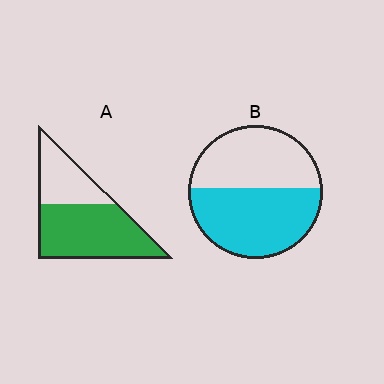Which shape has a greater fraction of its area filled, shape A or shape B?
Shape A.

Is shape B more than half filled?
Roughly half.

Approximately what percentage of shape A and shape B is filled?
A is approximately 65% and B is approximately 55%.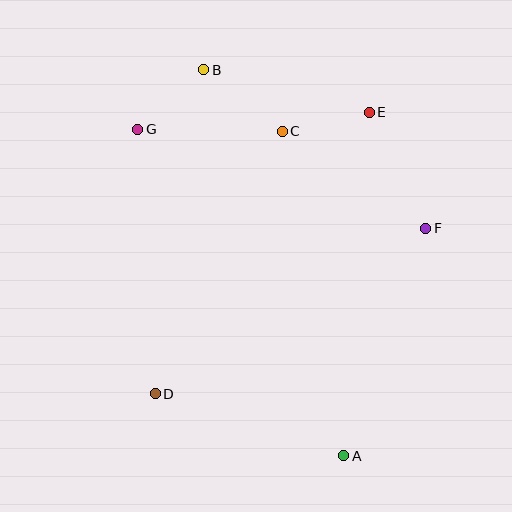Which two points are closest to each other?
Points C and E are closest to each other.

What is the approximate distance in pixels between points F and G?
The distance between F and G is approximately 305 pixels.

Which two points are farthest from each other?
Points A and B are farthest from each other.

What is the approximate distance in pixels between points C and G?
The distance between C and G is approximately 145 pixels.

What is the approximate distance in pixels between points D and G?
The distance between D and G is approximately 265 pixels.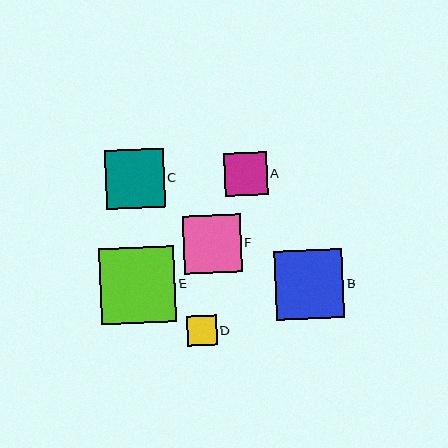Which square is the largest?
Square E is the largest with a size of approximately 76 pixels.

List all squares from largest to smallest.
From largest to smallest: E, B, C, F, A, D.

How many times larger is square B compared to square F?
Square B is approximately 1.2 times the size of square F.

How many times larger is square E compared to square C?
Square E is approximately 1.3 times the size of square C.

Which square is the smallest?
Square D is the smallest with a size of approximately 30 pixels.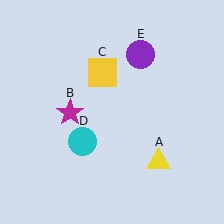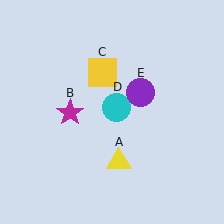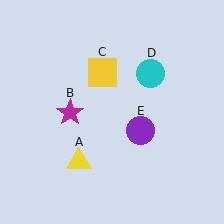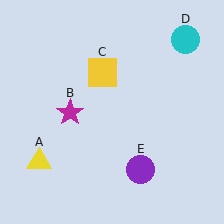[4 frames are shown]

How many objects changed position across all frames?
3 objects changed position: yellow triangle (object A), cyan circle (object D), purple circle (object E).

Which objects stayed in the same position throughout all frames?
Magenta star (object B) and yellow square (object C) remained stationary.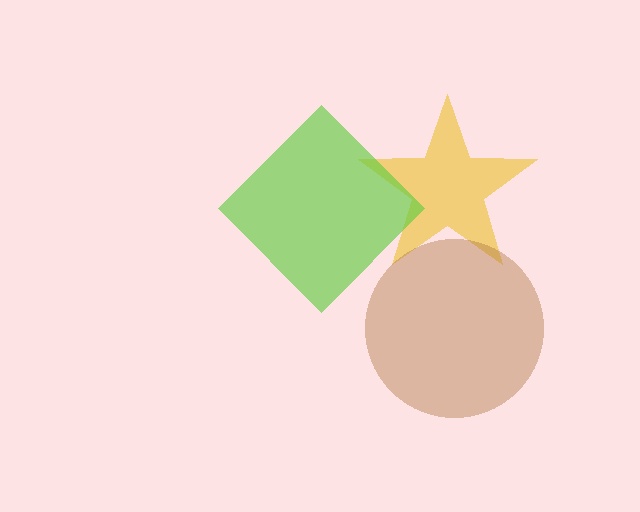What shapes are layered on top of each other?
The layered shapes are: a yellow star, a lime diamond, a brown circle.